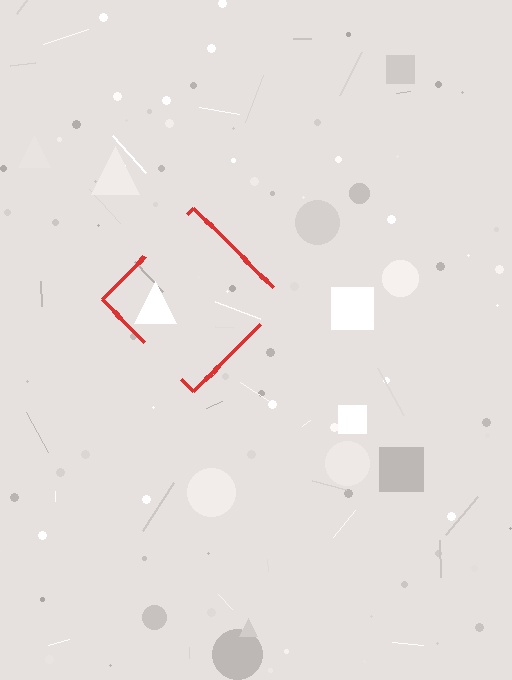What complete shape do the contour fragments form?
The contour fragments form a diamond.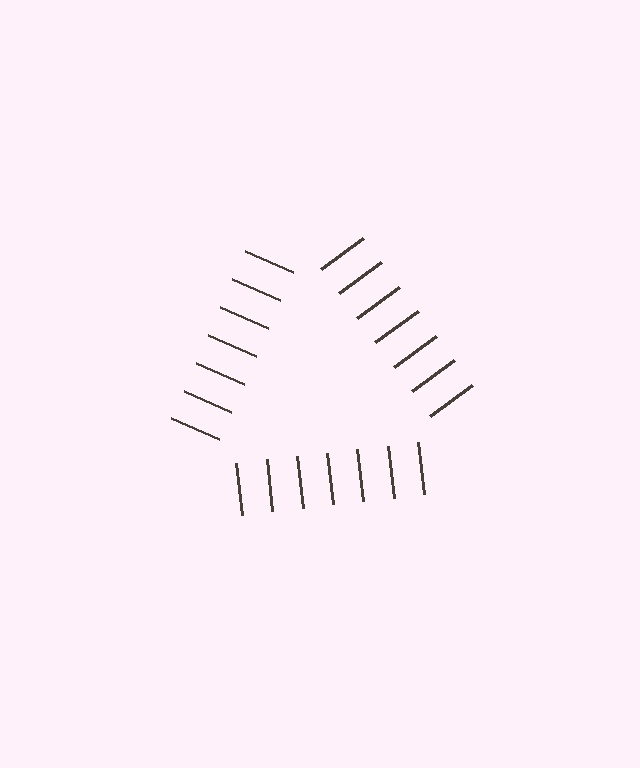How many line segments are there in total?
21 — 7 along each of the 3 edges.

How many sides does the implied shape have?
3 sides — the line-ends trace a triangle.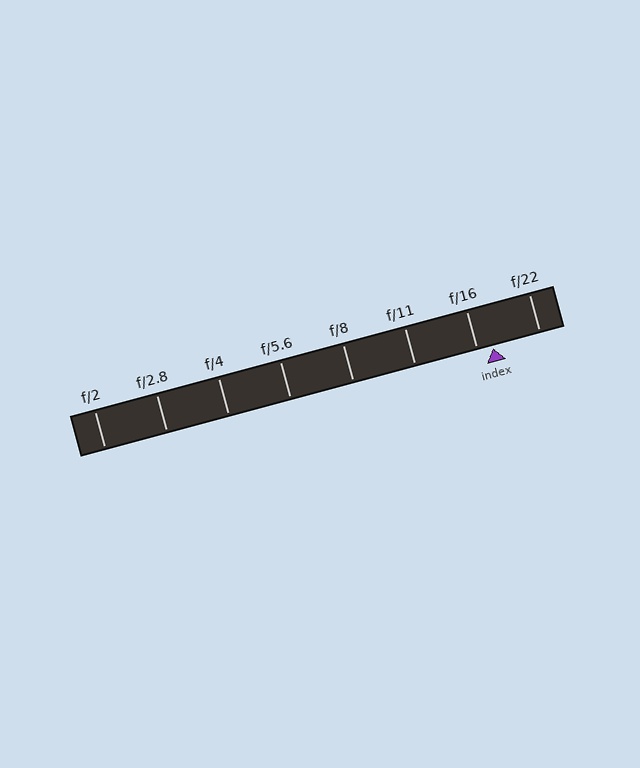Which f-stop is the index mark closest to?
The index mark is closest to f/16.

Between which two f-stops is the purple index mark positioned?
The index mark is between f/16 and f/22.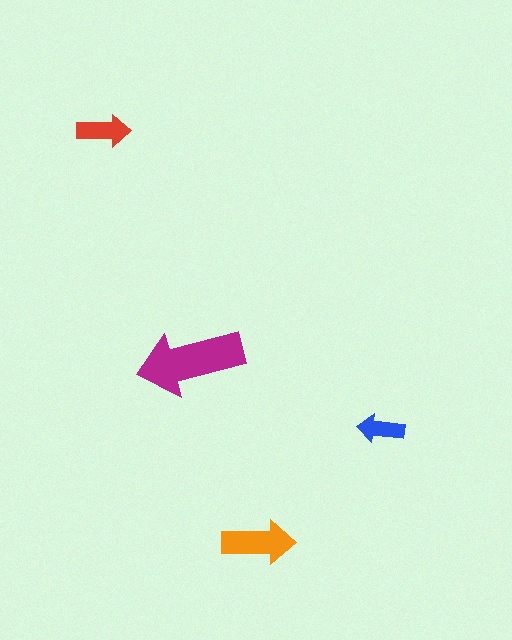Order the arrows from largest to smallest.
the magenta one, the orange one, the red one, the blue one.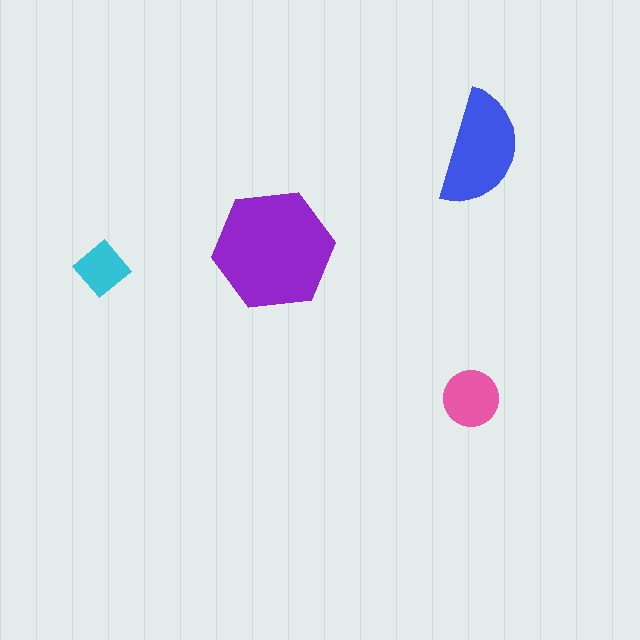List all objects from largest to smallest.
The purple hexagon, the blue semicircle, the pink circle, the cyan diamond.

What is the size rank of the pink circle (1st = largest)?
3rd.